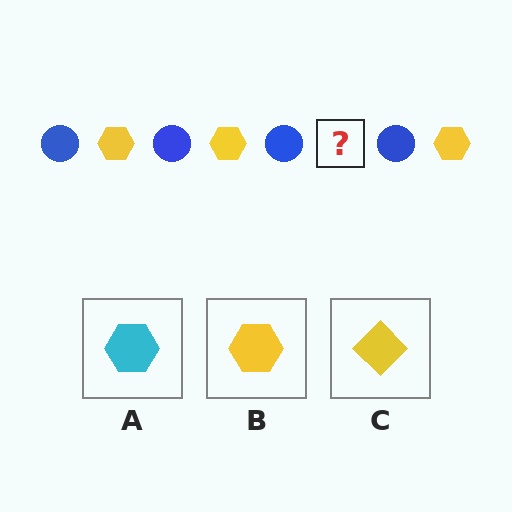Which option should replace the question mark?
Option B.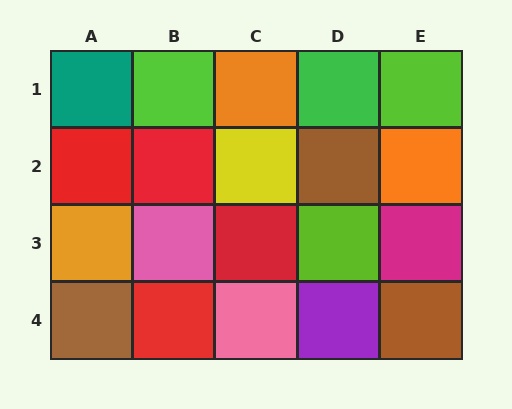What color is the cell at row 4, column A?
Brown.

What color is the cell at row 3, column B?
Pink.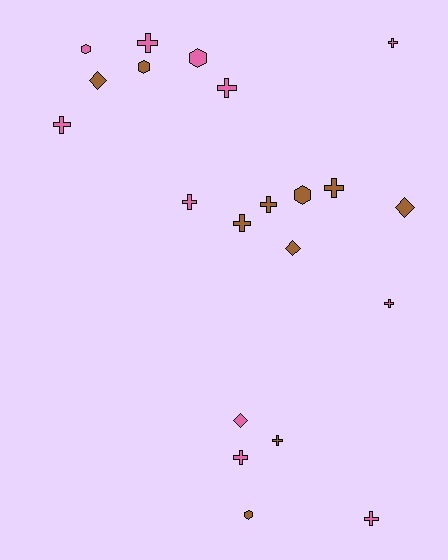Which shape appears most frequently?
Cross, with 12 objects.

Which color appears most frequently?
Pink, with 11 objects.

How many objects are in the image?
There are 21 objects.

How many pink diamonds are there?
There is 1 pink diamond.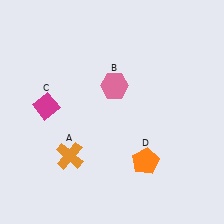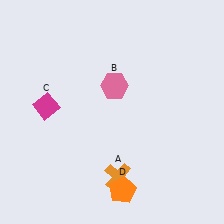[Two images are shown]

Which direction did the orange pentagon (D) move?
The orange pentagon (D) moved down.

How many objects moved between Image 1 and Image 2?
2 objects moved between the two images.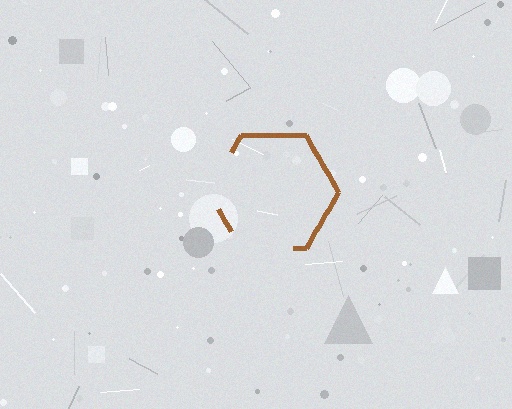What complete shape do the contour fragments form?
The contour fragments form a hexagon.